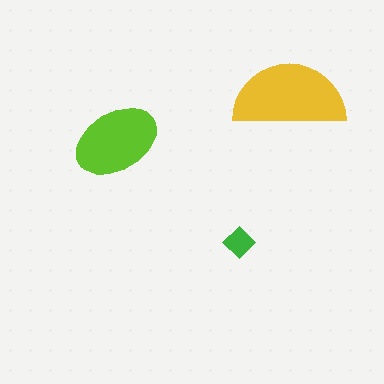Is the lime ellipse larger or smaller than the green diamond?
Larger.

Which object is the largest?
The yellow semicircle.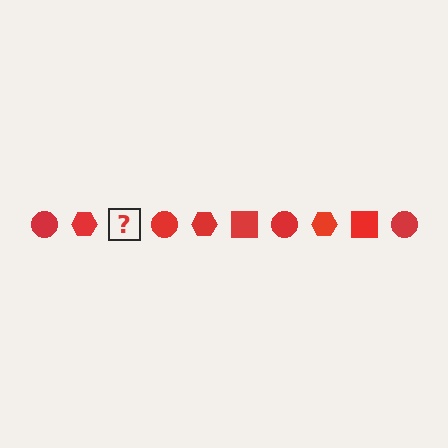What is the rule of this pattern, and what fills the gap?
The rule is that the pattern cycles through circle, hexagon, square shapes in red. The gap should be filled with a red square.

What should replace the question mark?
The question mark should be replaced with a red square.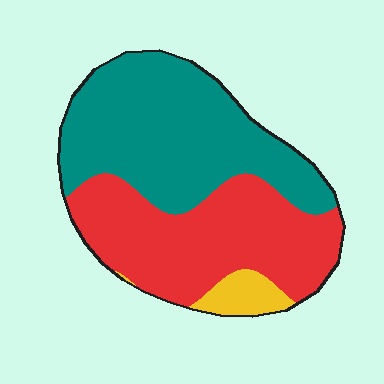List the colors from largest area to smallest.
From largest to smallest: teal, red, yellow.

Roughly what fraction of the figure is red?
Red covers around 45% of the figure.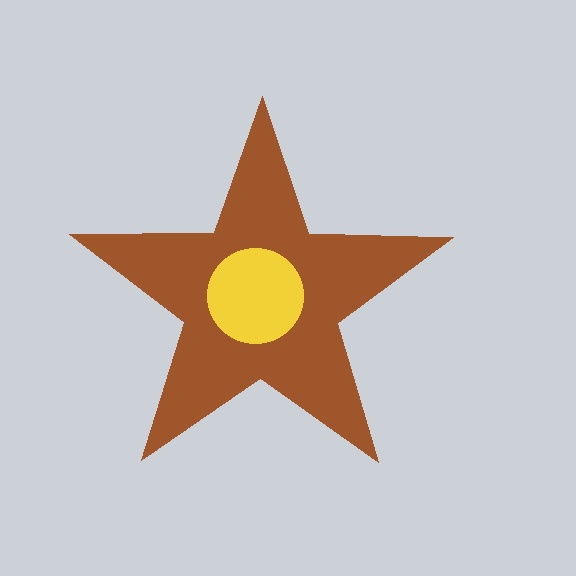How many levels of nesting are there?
2.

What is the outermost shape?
The brown star.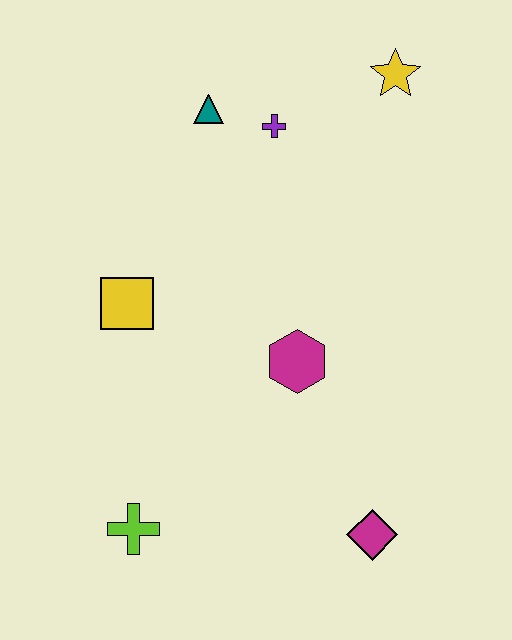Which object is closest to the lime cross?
The yellow square is closest to the lime cross.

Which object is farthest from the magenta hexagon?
The yellow star is farthest from the magenta hexagon.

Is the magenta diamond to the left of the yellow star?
Yes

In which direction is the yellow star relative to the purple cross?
The yellow star is to the right of the purple cross.